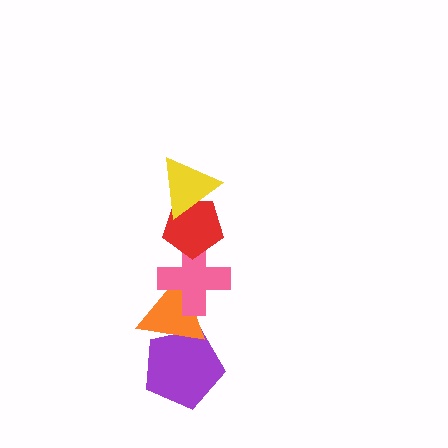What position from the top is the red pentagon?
The red pentagon is 2nd from the top.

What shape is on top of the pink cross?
The red pentagon is on top of the pink cross.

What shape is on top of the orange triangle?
The pink cross is on top of the orange triangle.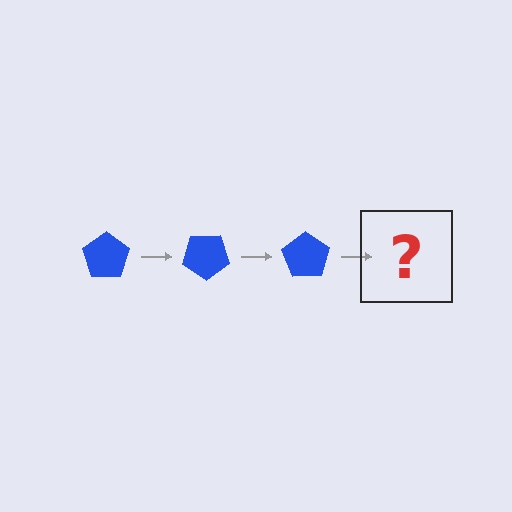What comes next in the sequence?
The next element should be a blue pentagon rotated 105 degrees.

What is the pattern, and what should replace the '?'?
The pattern is that the pentagon rotates 35 degrees each step. The '?' should be a blue pentagon rotated 105 degrees.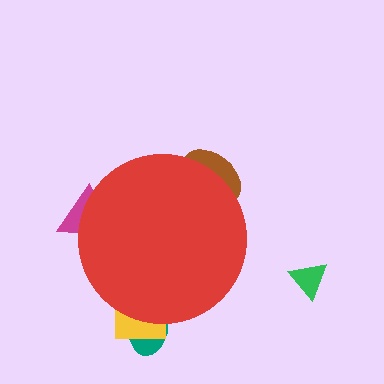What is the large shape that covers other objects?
A red circle.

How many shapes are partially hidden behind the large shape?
4 shapes are partially hidden.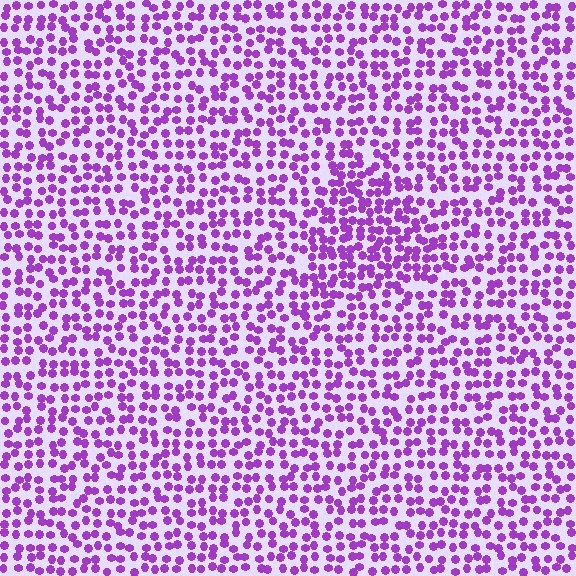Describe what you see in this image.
The image contains small purple elements arranged at two different densities. A triangle-shaped region is visible where the elements are more densely packed than the surrounding area.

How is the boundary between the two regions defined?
The boundary is defined by a change in element density (approximately 1.5x ratio). All elements are the same color, size, and shape.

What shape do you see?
I see a triangle.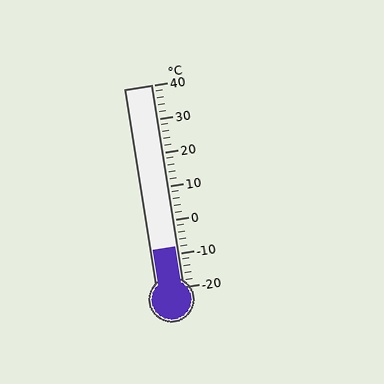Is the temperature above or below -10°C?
The temperature is above -10°C.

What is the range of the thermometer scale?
The thermometer scale ranges from -20°C to 40°C.